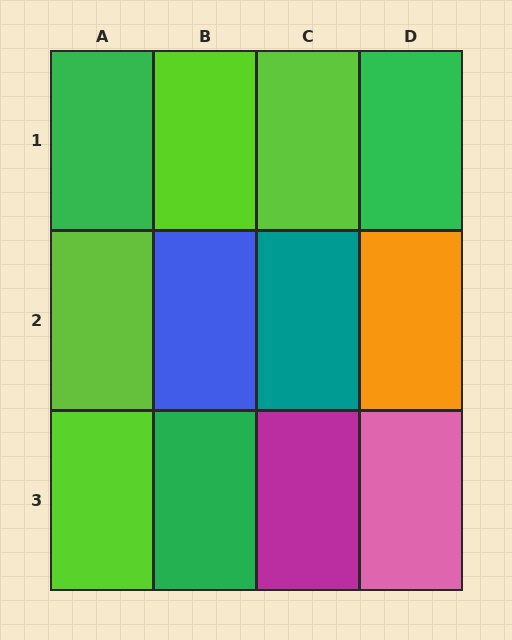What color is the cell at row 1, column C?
Lime.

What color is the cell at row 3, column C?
Magenta.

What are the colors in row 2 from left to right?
Lime, blue, teal, orange.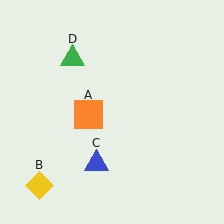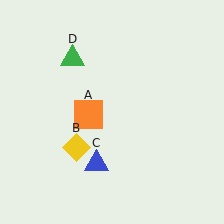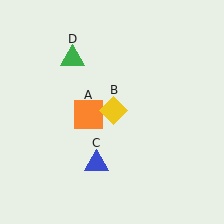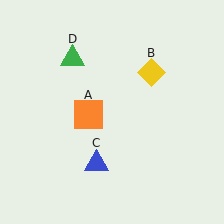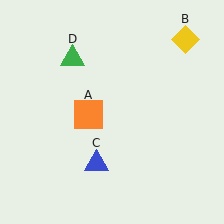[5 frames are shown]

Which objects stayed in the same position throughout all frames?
Orange square (object A) and blue triangle (object C) and green triangle (object D) remained stationary.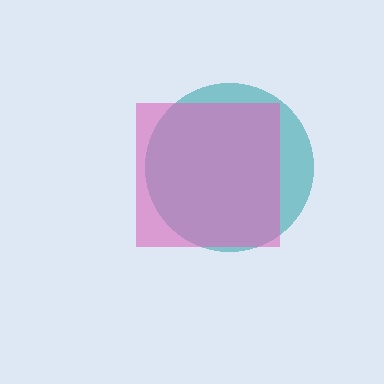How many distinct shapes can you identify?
There are 2 distinct shapes: a teal circle, a pink square.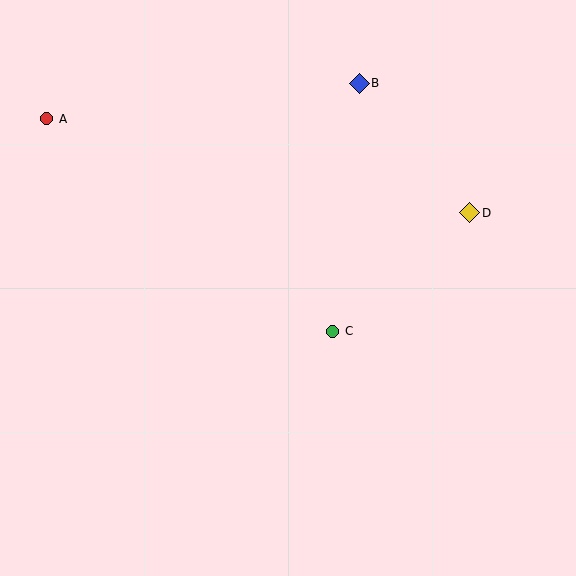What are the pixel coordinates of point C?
Point C is at (333, 331).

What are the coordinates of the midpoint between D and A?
The midpoint between D and A is at (258, 166).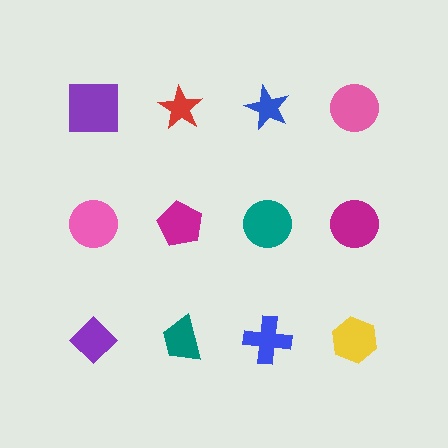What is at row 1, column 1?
A purple square.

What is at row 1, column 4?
A pink circle.